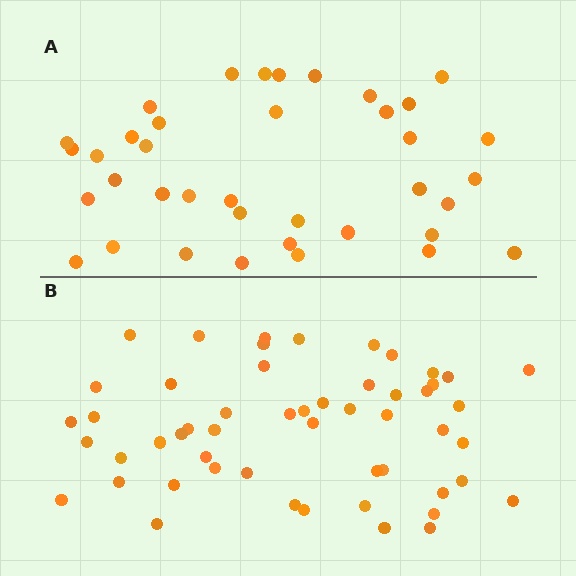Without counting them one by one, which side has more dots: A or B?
Region B (the bottom region) has more dots.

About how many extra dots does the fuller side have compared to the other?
Region B has approximately 15 more dots than region A.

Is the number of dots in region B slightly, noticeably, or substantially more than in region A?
Region B has noticeably more, but not dramatically so. The ratio is roughly 1.4 to 1.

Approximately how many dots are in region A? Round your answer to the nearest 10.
About 40 dots. (The exact count is 38, which rounds to 40.)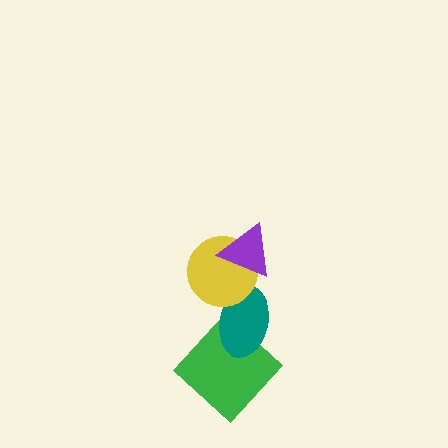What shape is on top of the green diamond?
The teal ellipse is on top of the green diamond.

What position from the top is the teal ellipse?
The teal ellipse is 3rd from the top.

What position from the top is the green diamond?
The green diamond is 4th from the top.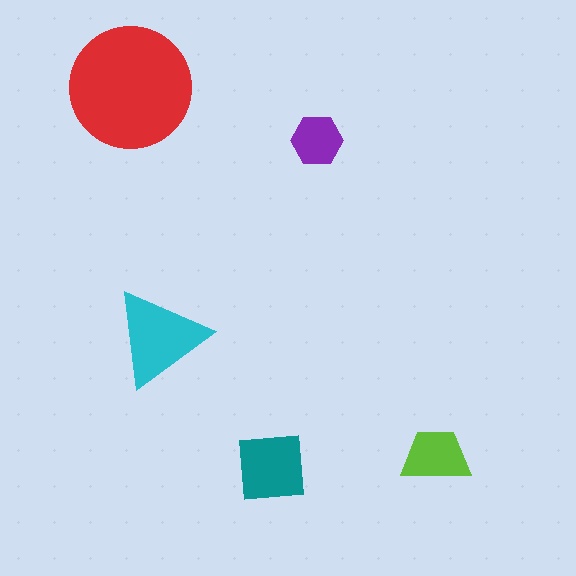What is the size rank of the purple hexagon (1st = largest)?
5th.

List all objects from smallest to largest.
The purple hexagon, the lime trapezoid, the teal square, the cyan triangle, the red circle.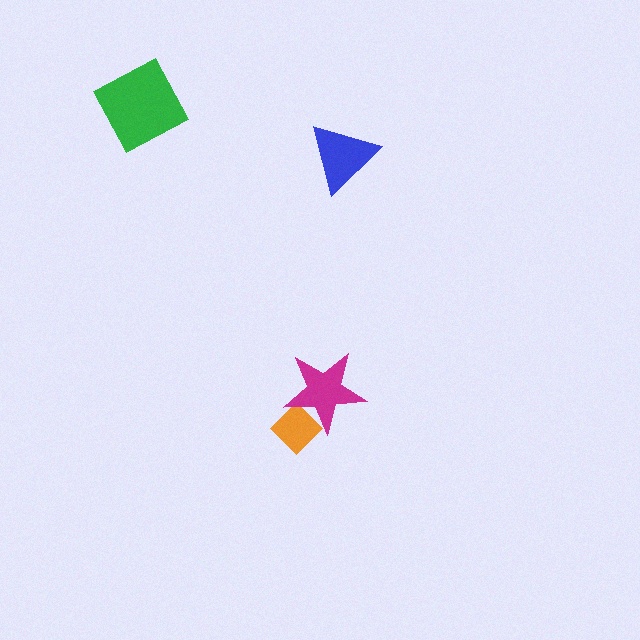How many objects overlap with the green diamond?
0 objects overlap with the green diamond.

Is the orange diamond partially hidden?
Yes, it is partially covered by another shape.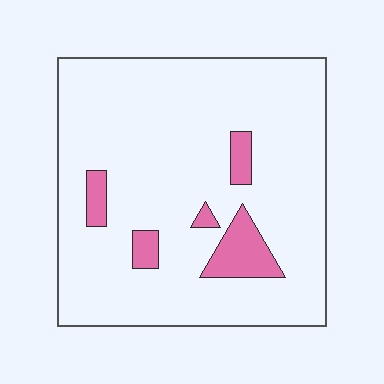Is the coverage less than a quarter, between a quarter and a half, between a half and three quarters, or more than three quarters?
Less than a quarter.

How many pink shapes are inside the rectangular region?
5.